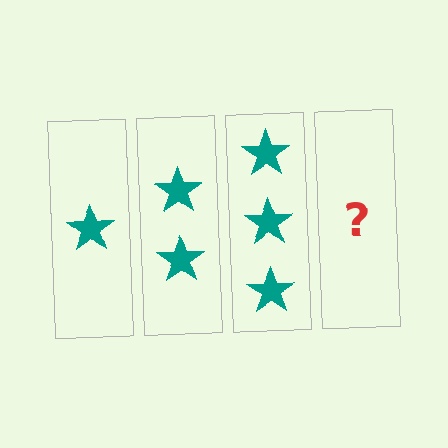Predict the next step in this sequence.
The next step is 4 stars.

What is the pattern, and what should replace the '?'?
The pattern is that each step adds one more star. The '?' should be 4 stars.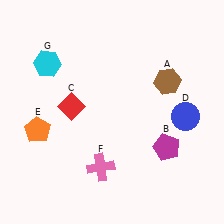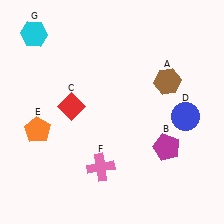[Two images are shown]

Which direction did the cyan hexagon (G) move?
The cyan hexagon (G) moved up.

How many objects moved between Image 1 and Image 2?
1 object moved between the two images.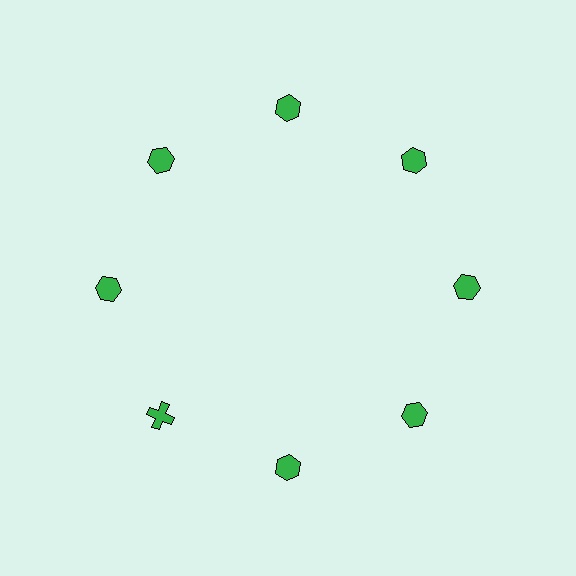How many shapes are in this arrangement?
There are 8 shapes arranged in a ring pattern.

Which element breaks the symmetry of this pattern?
The green cross at roughly the 8 o'clock position breaks the symmetry. All other shapes are green hexagons.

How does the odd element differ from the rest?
It has a different shape: cross instead of hexagon.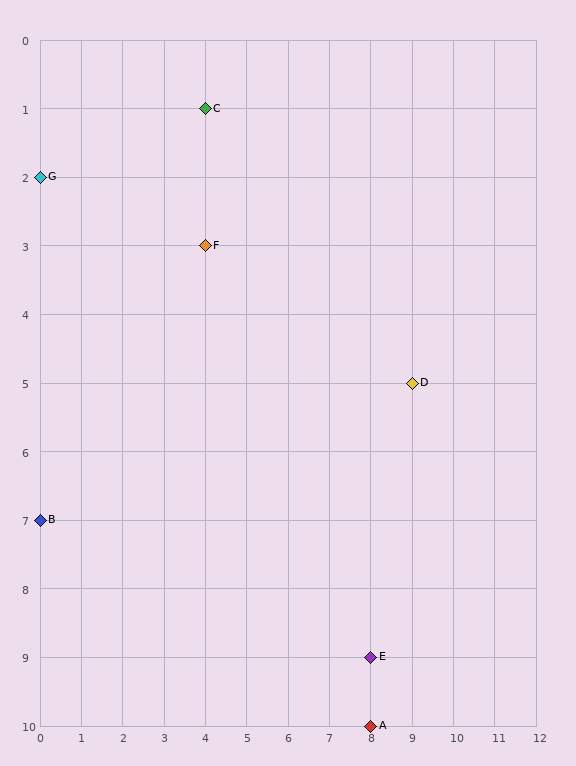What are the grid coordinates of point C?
Point C is at grid coordinates (4, 1).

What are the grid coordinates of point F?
Point F is at grid coordinates (4, 3).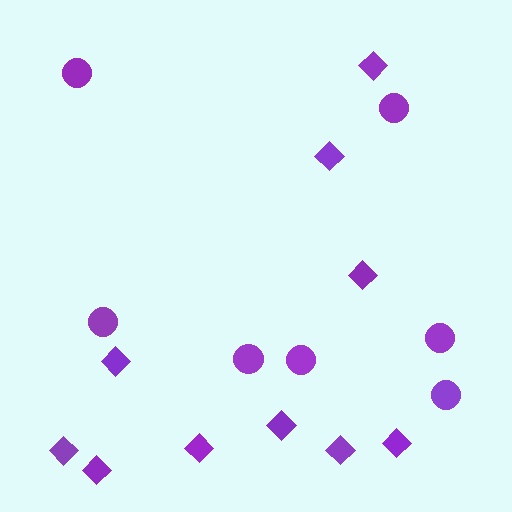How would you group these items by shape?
There are 2 groups: one group of circles (7) and one group of diamonds (10).